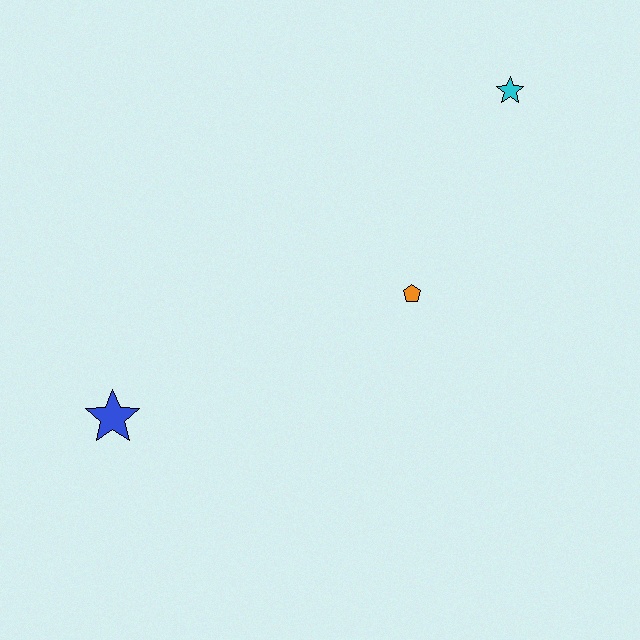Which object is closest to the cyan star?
The orange pentagon is closest to the cyan star.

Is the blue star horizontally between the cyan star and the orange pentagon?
No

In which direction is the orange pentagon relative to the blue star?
The orange pentagon is to the right of the blue star.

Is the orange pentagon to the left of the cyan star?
Yes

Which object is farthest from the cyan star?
The blue star is farthest from the cyan star.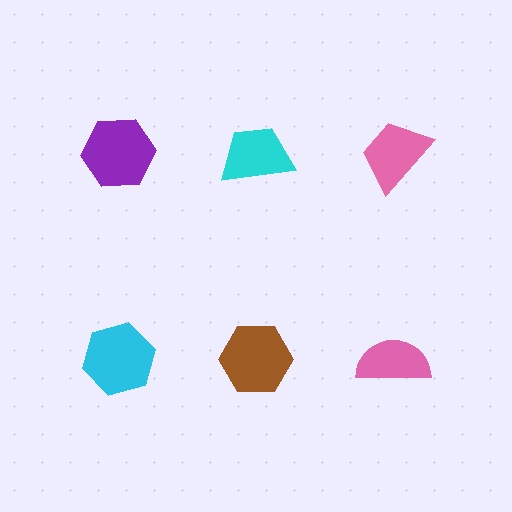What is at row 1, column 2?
A cyan trapezoid.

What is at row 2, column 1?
A cyan hexagon.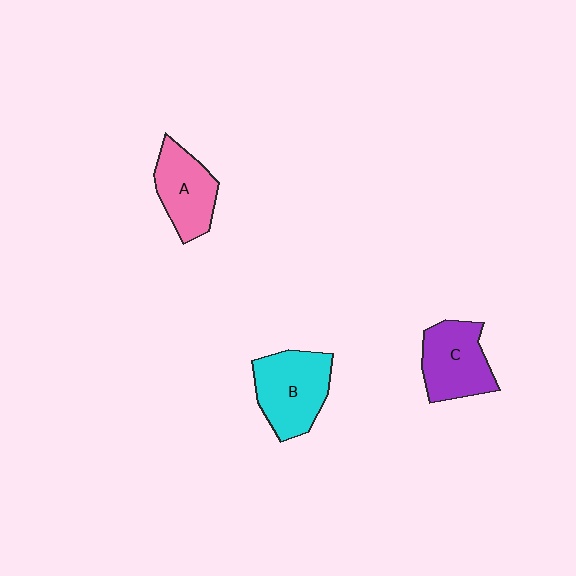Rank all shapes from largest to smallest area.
From largest to smallest: B (cyan), C (purple), A (pink).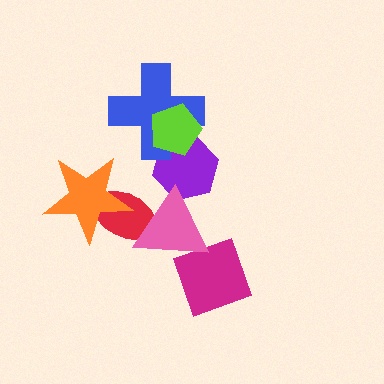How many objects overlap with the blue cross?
2 objects overlap with the blue cross.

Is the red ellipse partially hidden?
Yes, it is partially covered by another shape.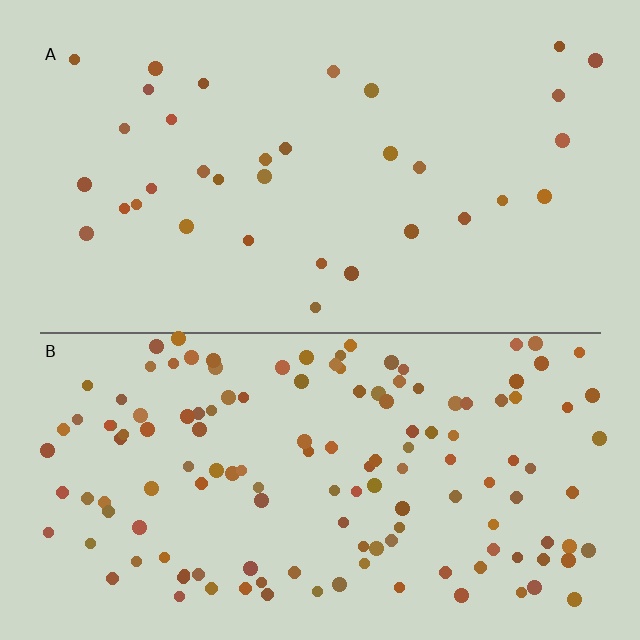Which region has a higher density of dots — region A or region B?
B (the bottom).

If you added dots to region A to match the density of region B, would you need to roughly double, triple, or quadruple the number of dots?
Approximately quadruple.